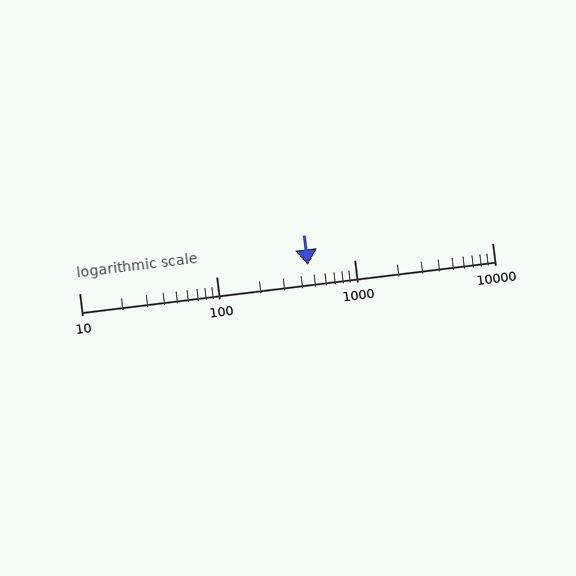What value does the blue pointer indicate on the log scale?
The pointer indicates approximately 460.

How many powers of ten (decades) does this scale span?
The scale spans 3 decades, from 10 to 10000.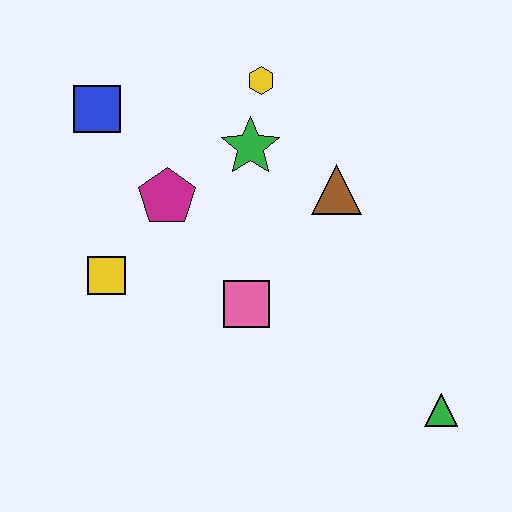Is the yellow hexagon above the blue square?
Yes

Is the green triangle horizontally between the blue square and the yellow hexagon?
No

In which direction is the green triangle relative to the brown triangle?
The green triangle is below the brown triangle.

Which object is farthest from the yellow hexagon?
The green triangle is farthest from the yellow hexagon.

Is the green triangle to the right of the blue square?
Yes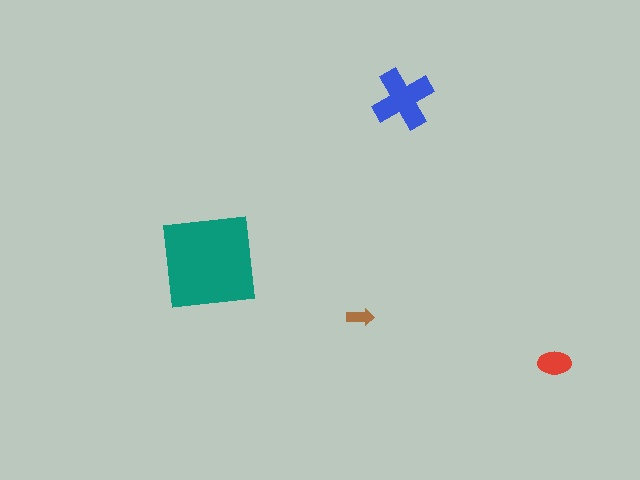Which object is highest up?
The blue cross is topmost.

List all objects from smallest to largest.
The brown arrow, the red ellipse, the blue cross, the teal square.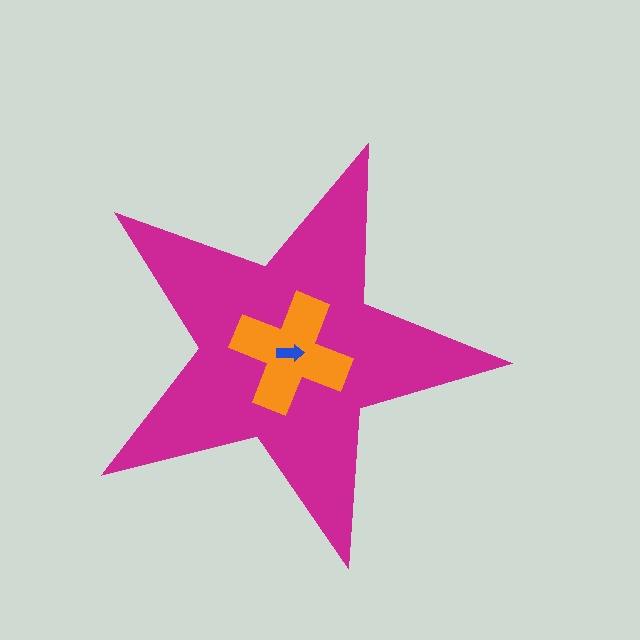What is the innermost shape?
The blue arrow.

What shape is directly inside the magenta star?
The orange cross.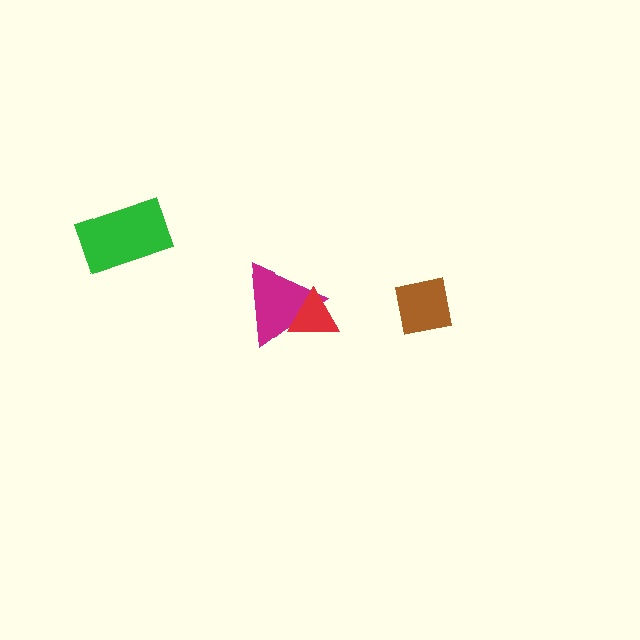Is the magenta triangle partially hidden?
Yes, it is partially covered by another shape.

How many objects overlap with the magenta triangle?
1 object overlaps with the magenta triangle.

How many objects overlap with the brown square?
0 objects overlap with the brown square.